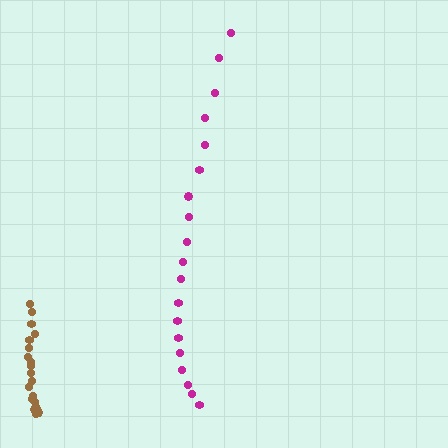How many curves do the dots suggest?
There are 2 distinct paths.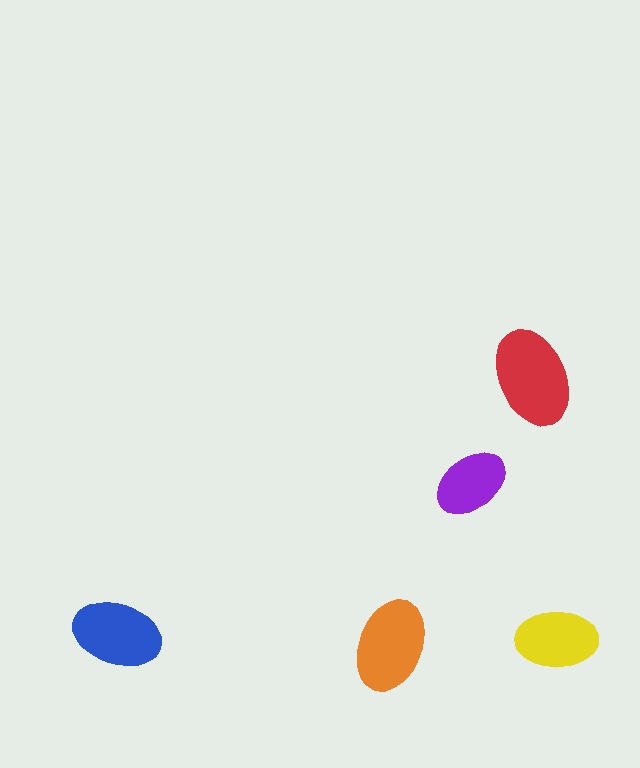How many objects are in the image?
There are 5 objects in the image.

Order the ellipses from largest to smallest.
the red one, the orange one, the blue one, the yellow one, the purple one.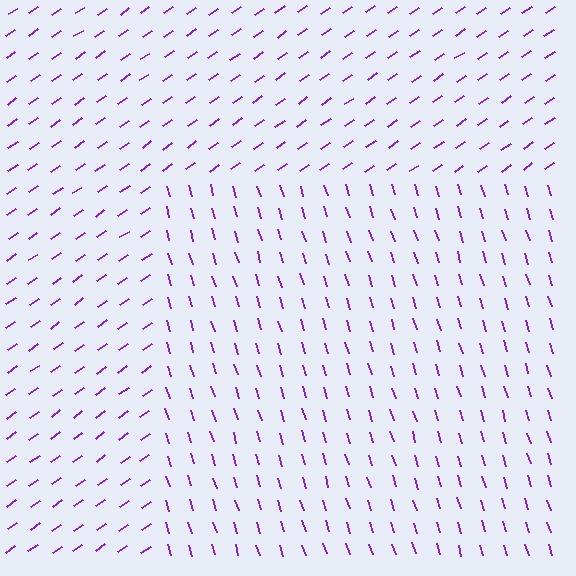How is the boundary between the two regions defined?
The boundary is defined purely by a change in line orientation (approximately 73 degrees difference). All lines are the same color and thickness.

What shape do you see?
I see a rectangle.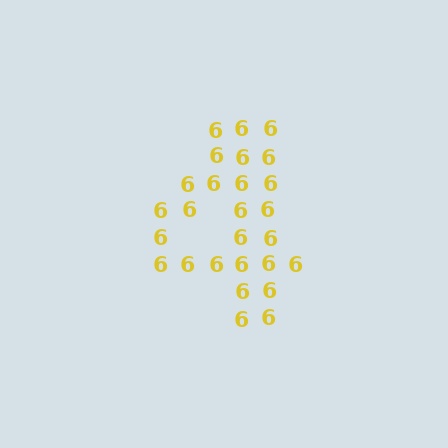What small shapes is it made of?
It is made of small digit 6's.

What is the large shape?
The large shape is the digit 4.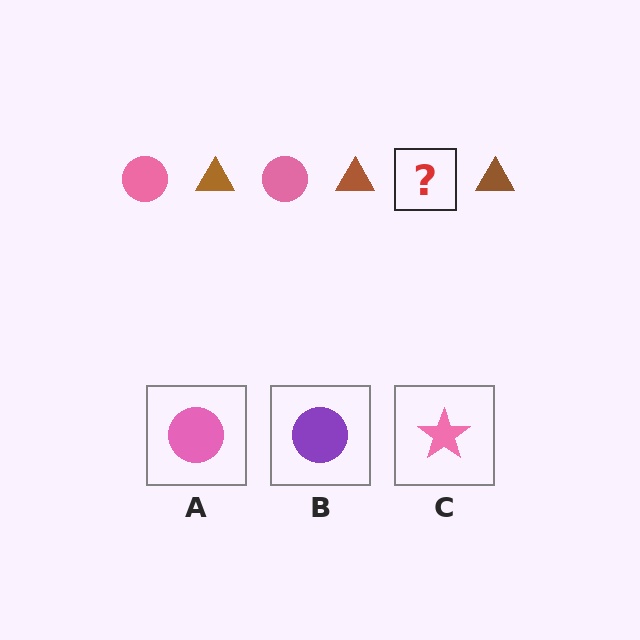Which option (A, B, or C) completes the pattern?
A.